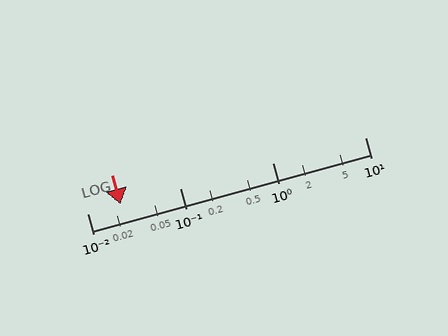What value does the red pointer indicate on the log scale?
The pointer indicates approximately 0.023.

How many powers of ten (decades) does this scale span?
The scale spans 3 decades, from 0.01 to 10.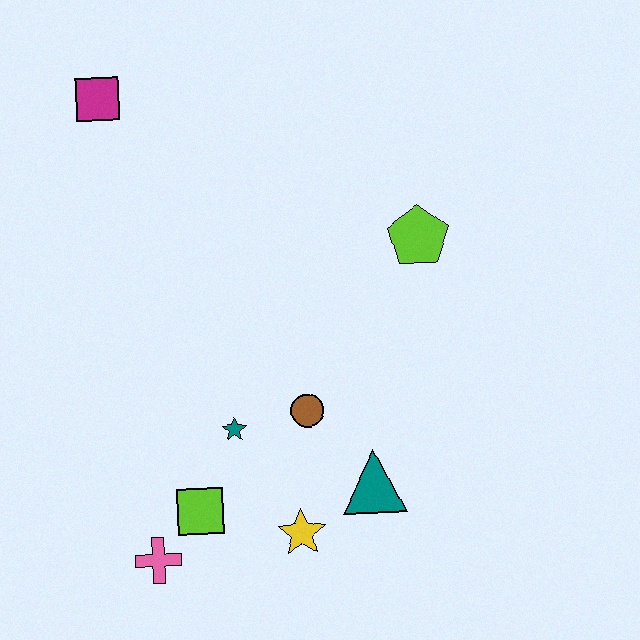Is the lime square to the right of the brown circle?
No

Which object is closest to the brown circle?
The teal star is closest to the brown circle.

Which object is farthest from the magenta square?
The yellow star is farthest from the magenta square.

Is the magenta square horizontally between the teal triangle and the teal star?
No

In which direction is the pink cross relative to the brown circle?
The pink cross is to the left of the brown circle.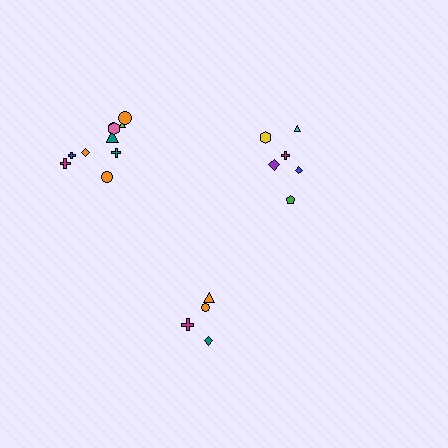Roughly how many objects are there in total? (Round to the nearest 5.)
Roughly 20 objects in total.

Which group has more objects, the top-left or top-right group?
The top-left group.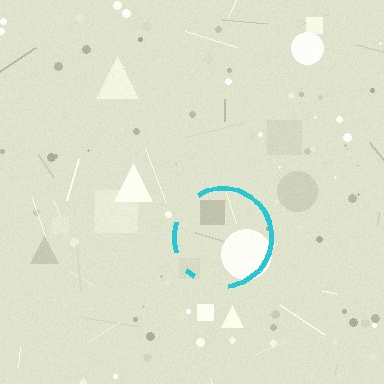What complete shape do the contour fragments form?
The contour fragments form a circle.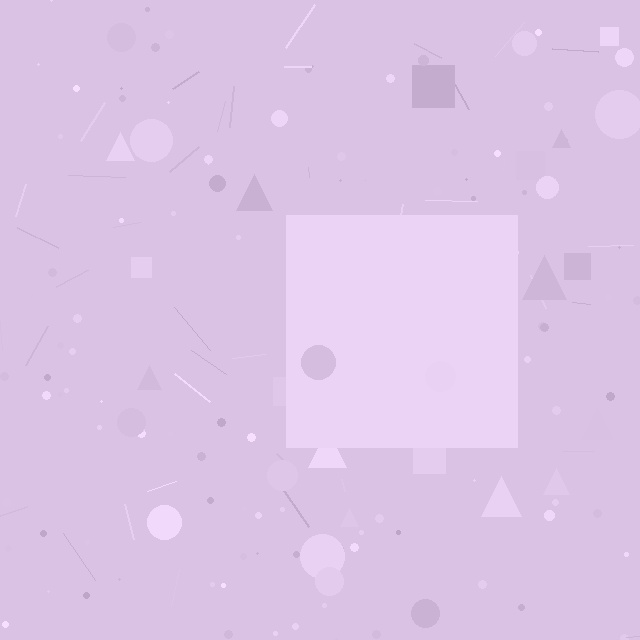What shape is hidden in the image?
A square is hidden in the image.